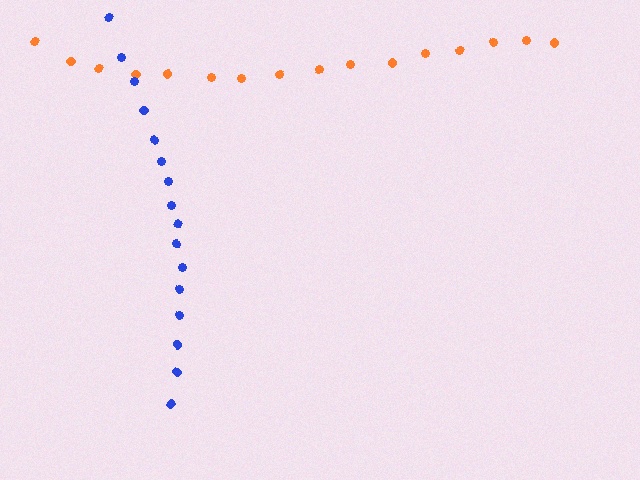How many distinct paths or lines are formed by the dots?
There are 2 distinct paths.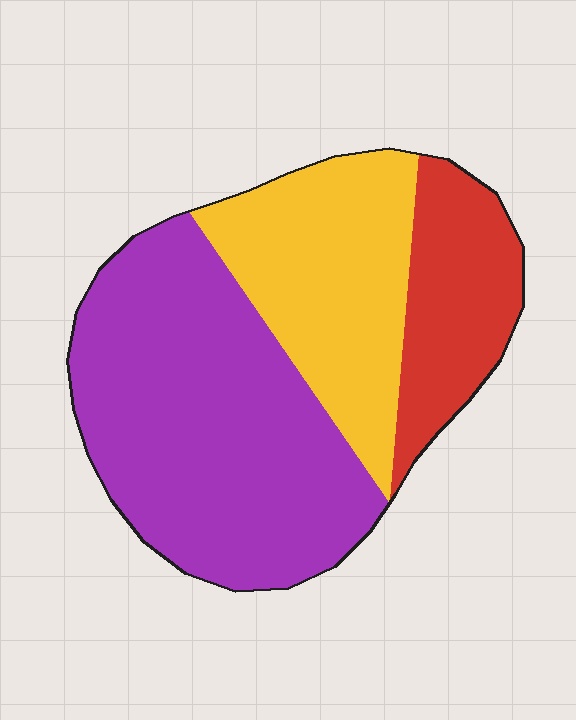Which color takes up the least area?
Red, at roughly 20%.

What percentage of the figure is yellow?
Yellow takes up between a quarter and a half of the figure.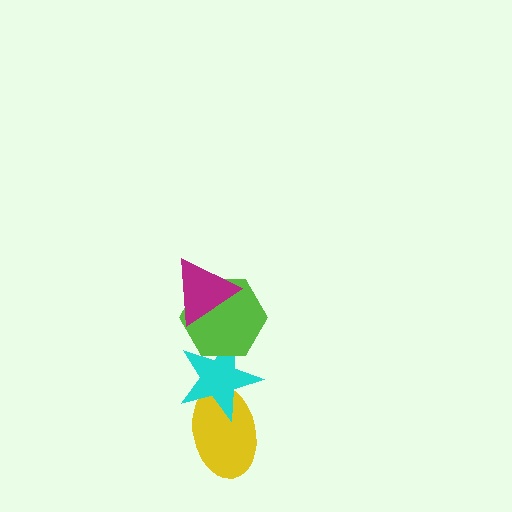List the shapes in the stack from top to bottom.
From top to bottom: the magenta triangle, the lime hexagon, the cyan star, the yellow ellipse.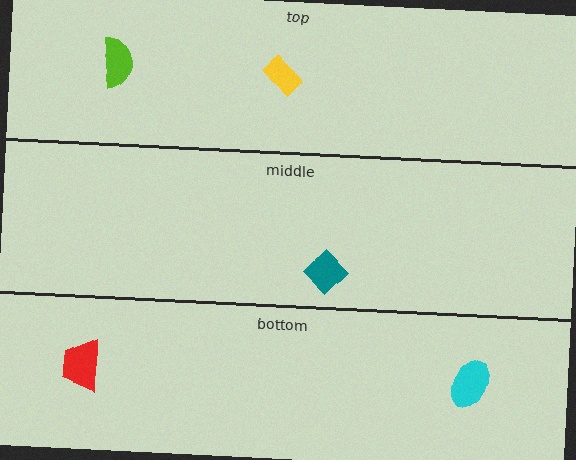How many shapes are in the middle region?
1.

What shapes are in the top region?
The yellow rectangle, the lime semicircle.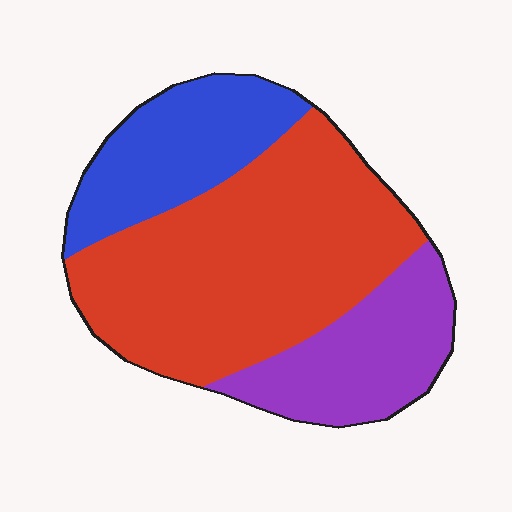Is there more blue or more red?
Red.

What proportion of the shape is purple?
Purple takes up about one fifth (1/5) of the shape.